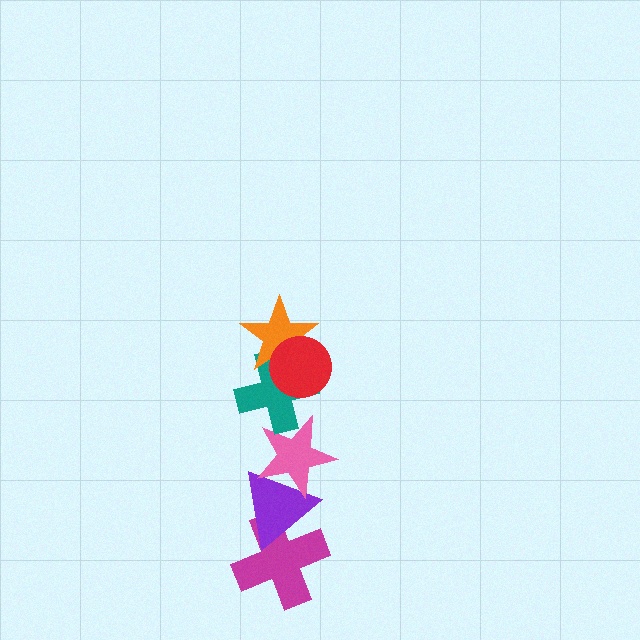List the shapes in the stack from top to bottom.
From top to bottom: the red circle, the orange star, the teal cross, the pink star, the purple triangle, the magenta cross.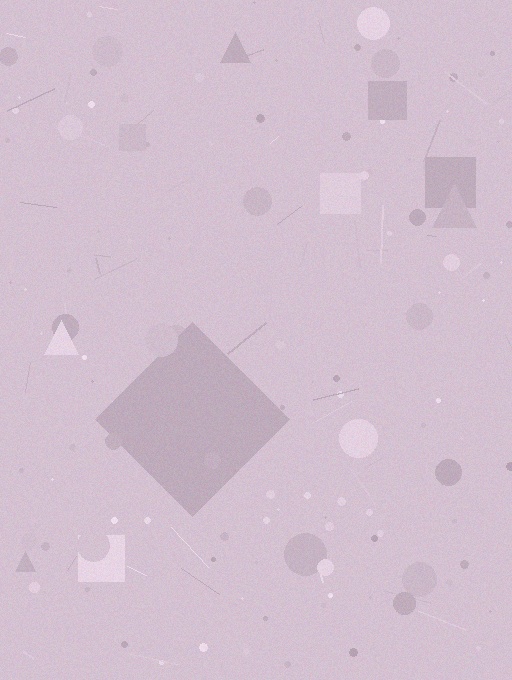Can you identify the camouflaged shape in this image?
The camouflaged shape is a diamond.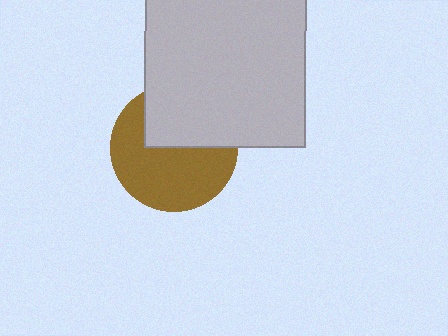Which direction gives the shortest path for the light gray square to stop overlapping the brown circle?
Moving up gives the shortest separation.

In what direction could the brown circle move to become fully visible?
The brown circle could move down. That would shift it out from behind the light gray square entirely.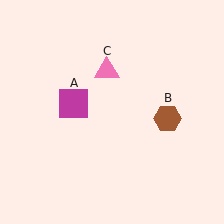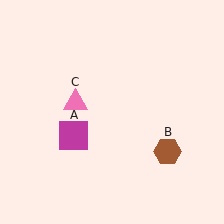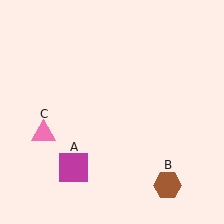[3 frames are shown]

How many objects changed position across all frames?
3 objects changed position: magenta square (object A), brown hexagon (object B), pink triangle (object C).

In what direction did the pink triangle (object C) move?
The pink triangle (object C) moved down and to the left.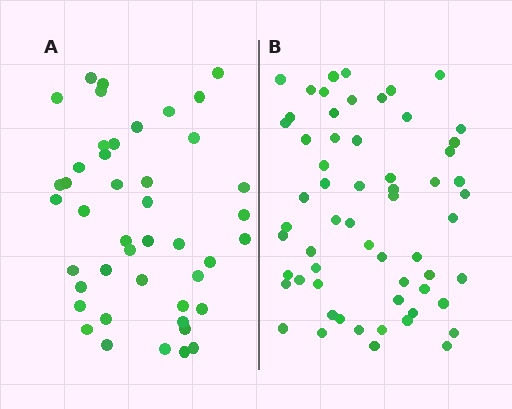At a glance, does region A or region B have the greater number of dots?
Region B (the right region) has more dots.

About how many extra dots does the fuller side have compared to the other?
Region B has approximately 15 more dots than region A.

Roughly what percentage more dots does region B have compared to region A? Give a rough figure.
About 35% more.